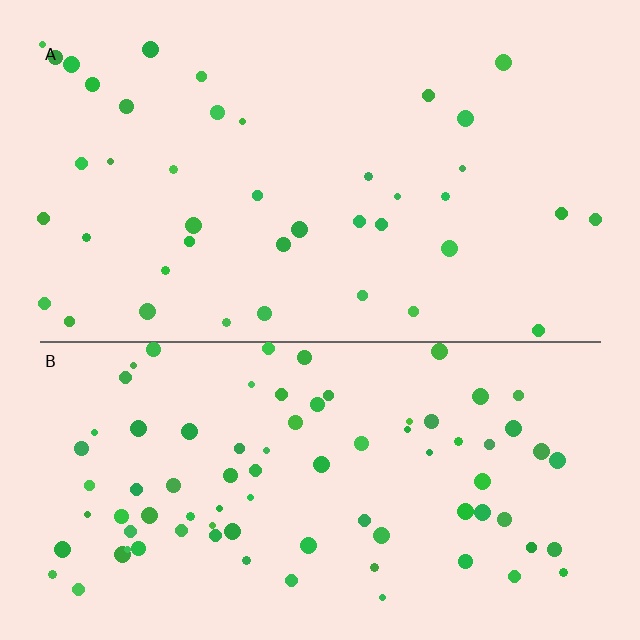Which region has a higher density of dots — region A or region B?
B (the bottom).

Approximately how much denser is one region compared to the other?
Approximately 2.0× — region B over region A.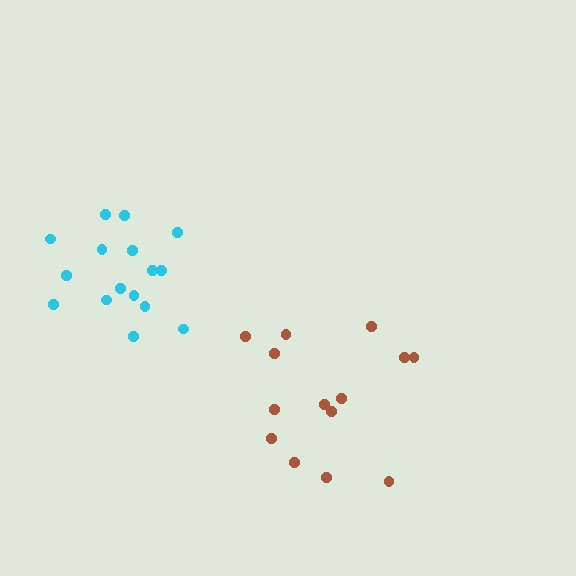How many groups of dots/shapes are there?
There are 2 groups.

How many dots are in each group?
Group 1: 14 dots, Group 2: 16 dots (30 total).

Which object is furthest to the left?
The cyan cluster is leftmost.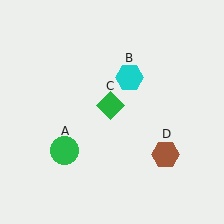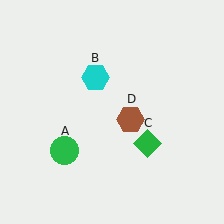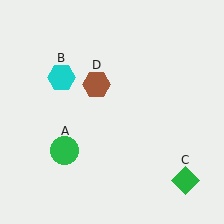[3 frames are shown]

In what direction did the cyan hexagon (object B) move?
The cyan hexagon (object B) moved left.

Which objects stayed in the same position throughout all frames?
Green circle (object A) remained stationary.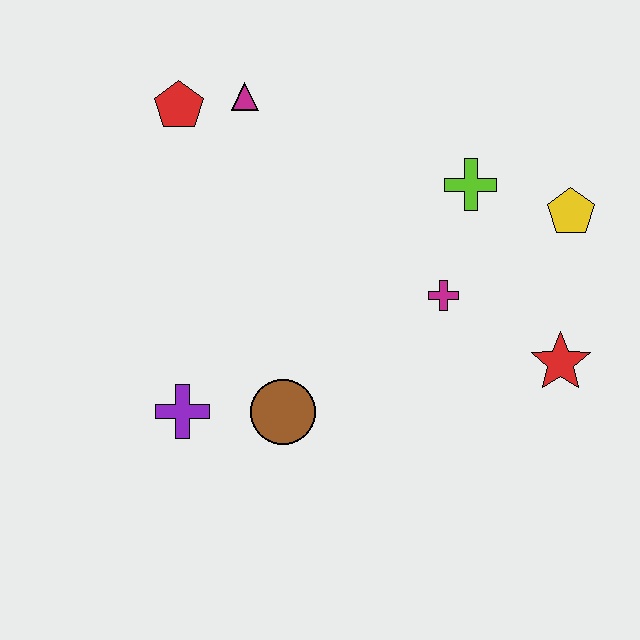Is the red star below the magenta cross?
Yes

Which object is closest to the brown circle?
The purple cross is closest to the brown circle.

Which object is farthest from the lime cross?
The purple cross is farthest from the lime cross.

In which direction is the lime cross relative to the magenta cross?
The lime cross is above the magenta cross.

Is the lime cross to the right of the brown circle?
Yes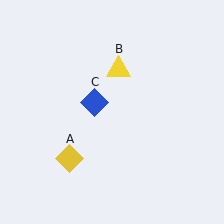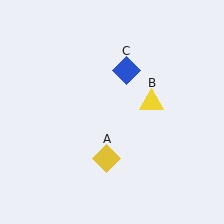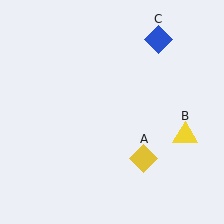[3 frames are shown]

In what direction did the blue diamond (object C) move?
The blue diamond (object C) moved up and to the right.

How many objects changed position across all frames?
3 objects changed position: yellow diamond (object A), yellow triangle (object B), blue diamond (object C).